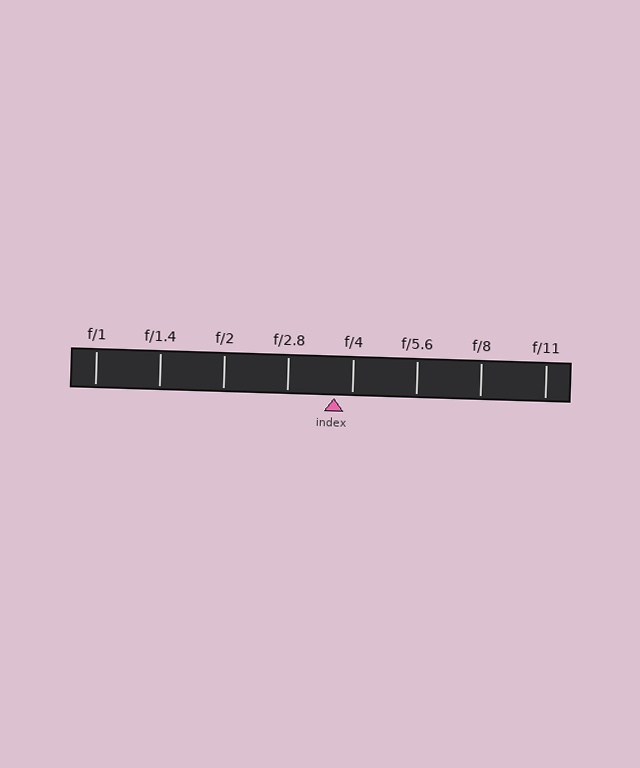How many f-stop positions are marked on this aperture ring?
There are 8 f-stop positions marked.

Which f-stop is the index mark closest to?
The index mark is closest to f/4.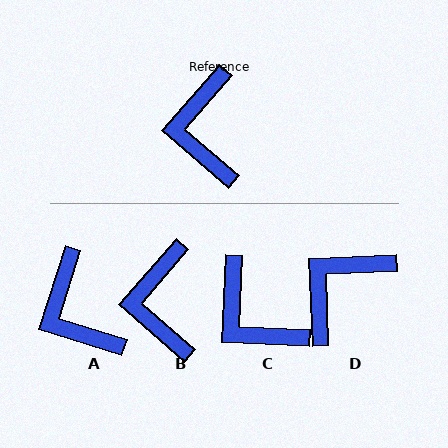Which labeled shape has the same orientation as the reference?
B.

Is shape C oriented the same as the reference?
No, it is off by about 39 degrees.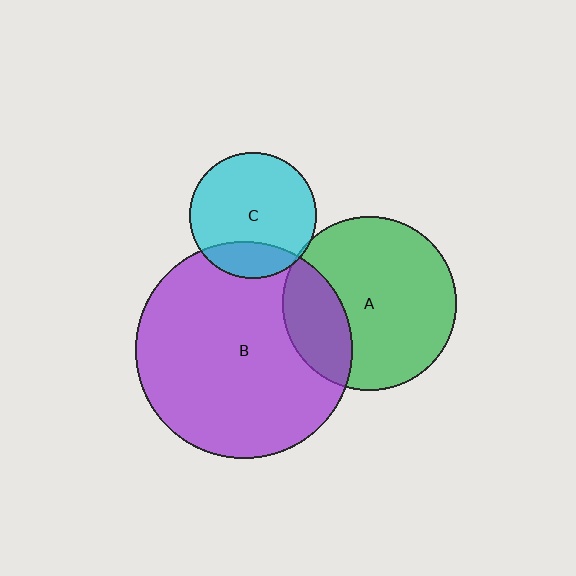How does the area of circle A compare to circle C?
Approximately 1.9 times.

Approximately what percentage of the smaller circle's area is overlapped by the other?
Approximately 5%.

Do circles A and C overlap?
Yes.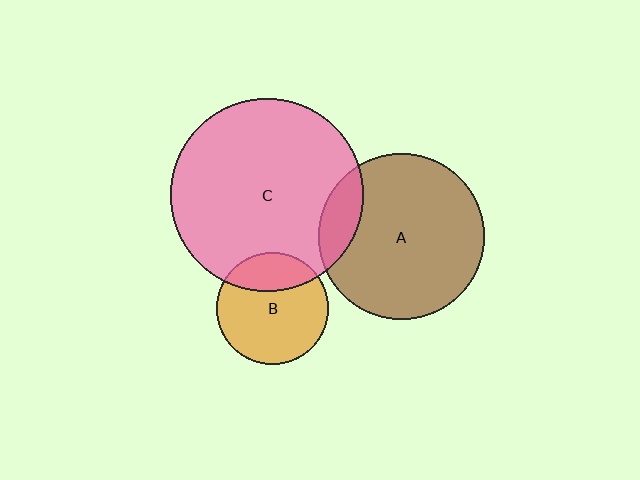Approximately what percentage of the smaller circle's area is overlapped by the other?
Approximately 15%.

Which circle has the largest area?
Circle C (pink).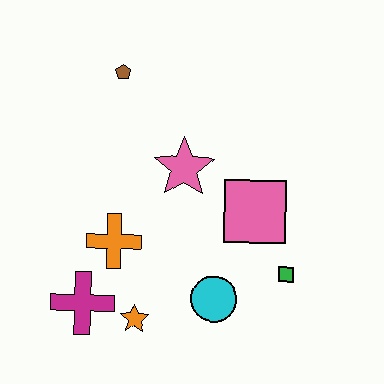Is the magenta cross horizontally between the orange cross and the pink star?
No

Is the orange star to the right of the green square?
No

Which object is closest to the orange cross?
The magenta cross is closest to the orange cross.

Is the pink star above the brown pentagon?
No